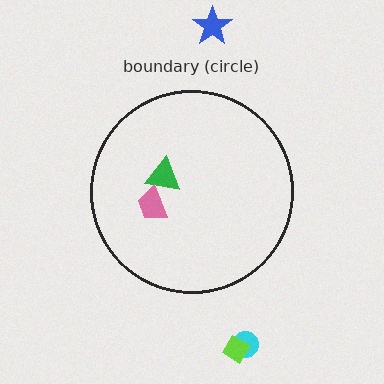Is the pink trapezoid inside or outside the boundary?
Inside.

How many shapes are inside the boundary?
2 inside, 3 outside.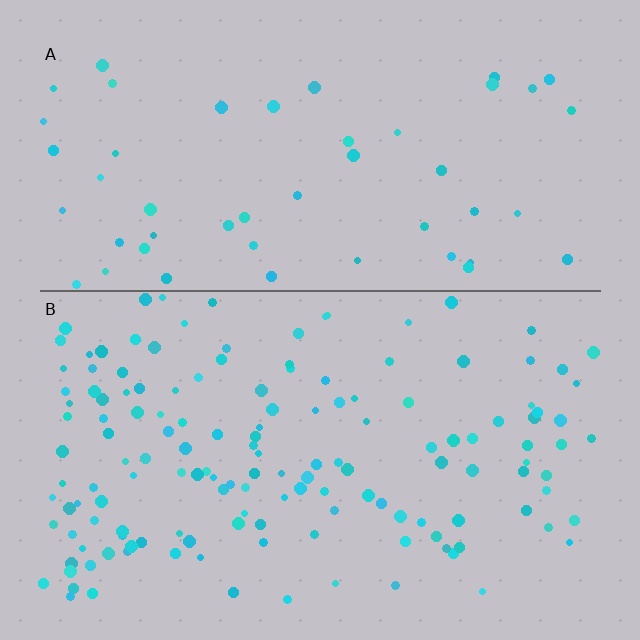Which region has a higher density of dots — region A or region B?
B (the bottom).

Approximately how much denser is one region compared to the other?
Approximately 3.0× — region B over region A.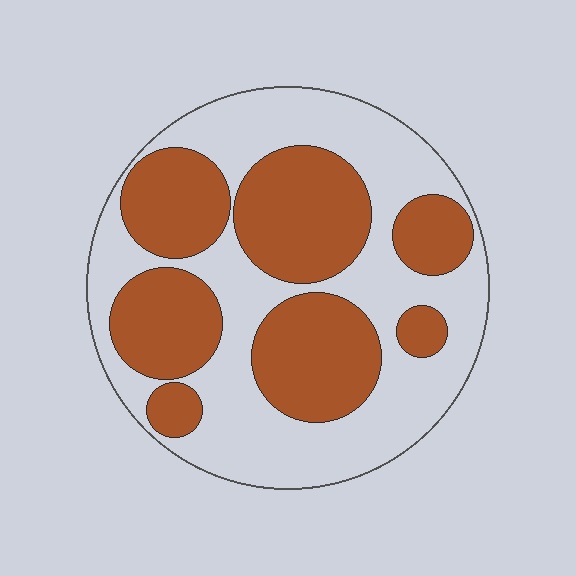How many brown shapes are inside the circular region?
7.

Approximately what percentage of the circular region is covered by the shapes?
Approximately 45%.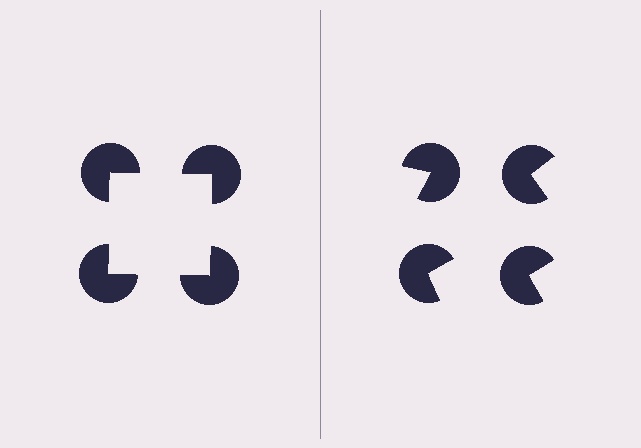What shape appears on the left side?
An illusory square.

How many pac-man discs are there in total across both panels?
8 — 4 on each side.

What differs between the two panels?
The pac-man discs are positioned identically on both sides; only the wedge orientations differ. On the left they align to a square; on the right they are misaligned.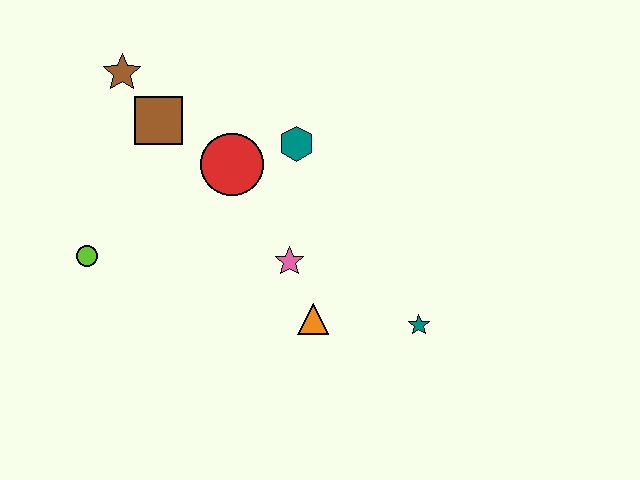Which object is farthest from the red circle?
The teal star is farthest from the red circle.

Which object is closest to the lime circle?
The brown square is closest to the lime circle.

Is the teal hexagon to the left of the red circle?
No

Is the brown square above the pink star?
Yes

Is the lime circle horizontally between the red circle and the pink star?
No